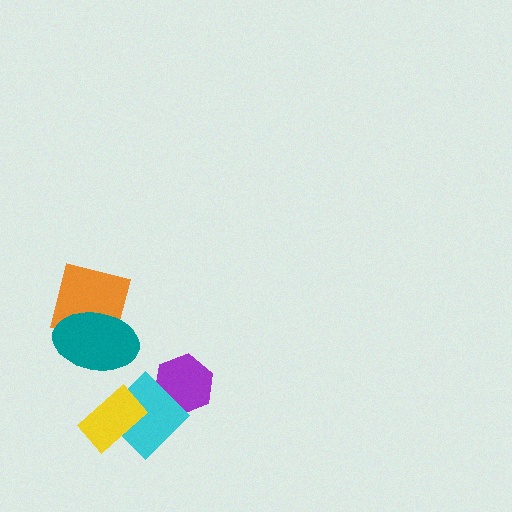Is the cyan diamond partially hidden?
Yes, it is partially covered by another shape.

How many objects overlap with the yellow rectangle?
1 object overlaps with the yellow rectangle.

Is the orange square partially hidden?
Yes, it is partially covered by another shape.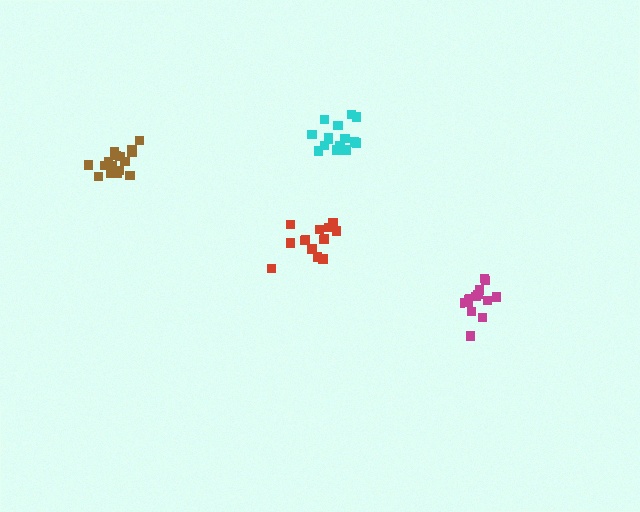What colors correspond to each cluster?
The clusters are colored: cyan, red, magenta, brown.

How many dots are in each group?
Group 1: 16 dots, Group 2: 14 dots, Group 3: 13 dots, Group 4: 16 dots (59 total).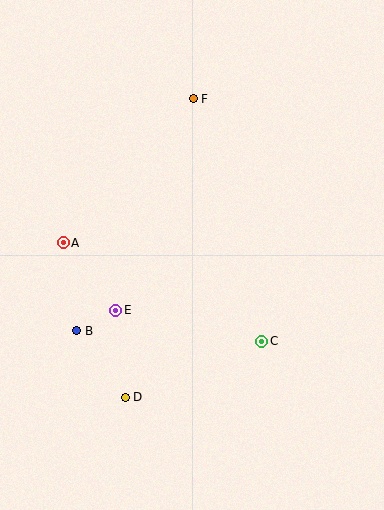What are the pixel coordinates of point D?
Point D is at (125, 397).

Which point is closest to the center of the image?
Point E at (116, 310) is closest to the center.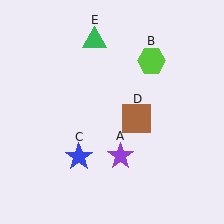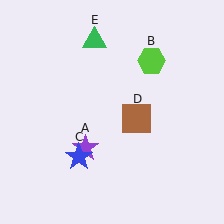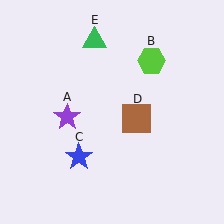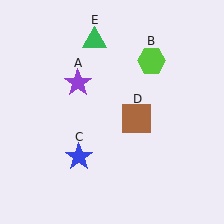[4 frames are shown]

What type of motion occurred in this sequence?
The purple star (object A) rotated clockwise around the center of the scene.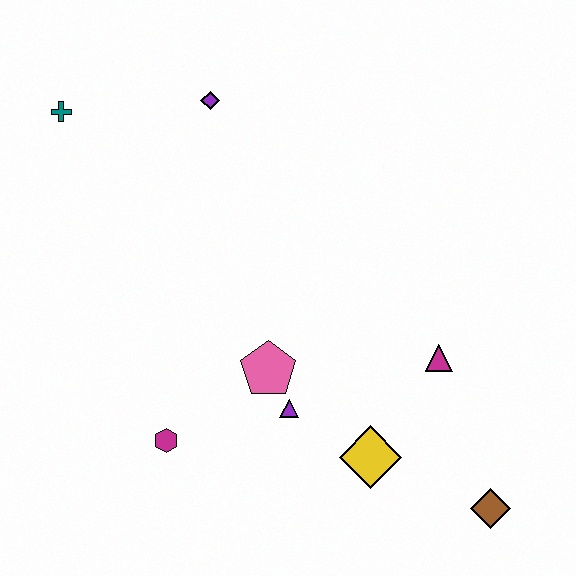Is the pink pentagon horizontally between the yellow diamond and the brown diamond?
No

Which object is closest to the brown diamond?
The yellow diamond is closest to the brown diamond.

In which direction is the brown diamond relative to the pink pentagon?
The brown diamond is to the right of the pink pentagon.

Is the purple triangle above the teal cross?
No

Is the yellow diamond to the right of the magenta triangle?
No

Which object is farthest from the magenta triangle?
The teal cross is farthest from the magenta triangle.